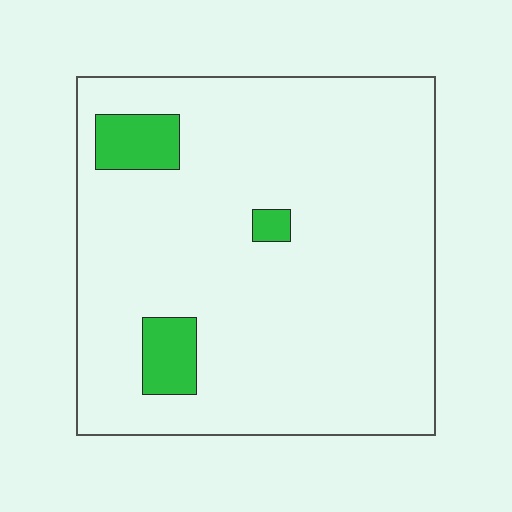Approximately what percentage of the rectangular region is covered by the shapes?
Approximately 10%.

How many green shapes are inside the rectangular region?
3.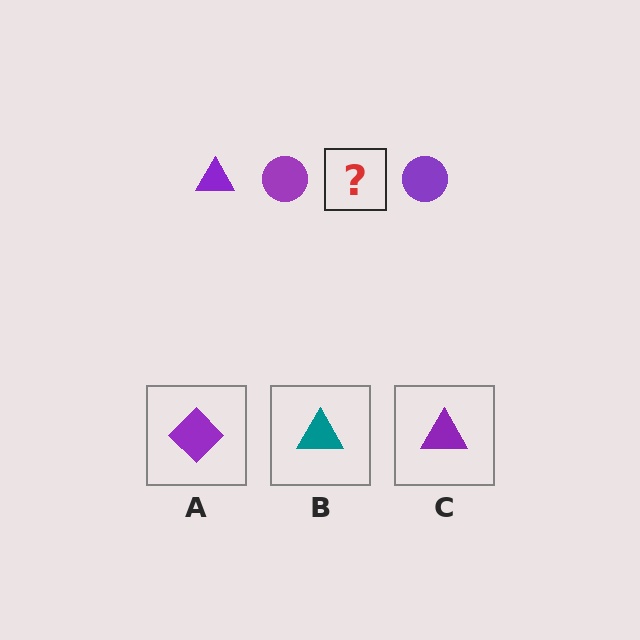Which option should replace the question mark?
Option C.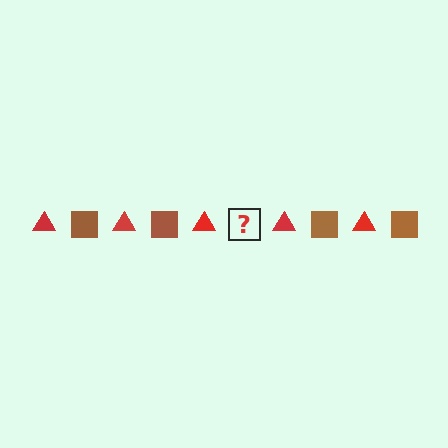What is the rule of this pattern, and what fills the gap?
The rule is that the pattern alternates between red triangle and brown square. The gap should be filled with a brown square.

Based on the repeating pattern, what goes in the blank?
The blank should be a brown square.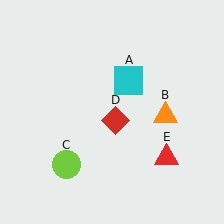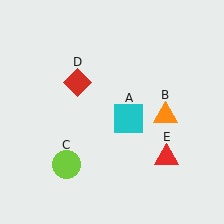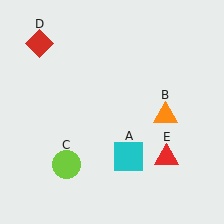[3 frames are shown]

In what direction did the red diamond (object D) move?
The red diamond (object D) moved up and to the left.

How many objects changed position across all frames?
2 objects changed position: cyan square (object A), red diamond (object D).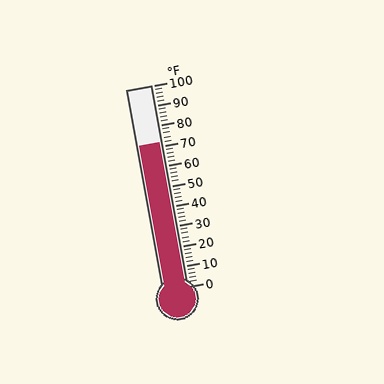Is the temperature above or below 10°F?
The temperature is above 10°F.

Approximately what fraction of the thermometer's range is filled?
The thermometer is filled to approximately 70% of its range.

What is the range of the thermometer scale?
The thermometer scale ranges from 0°F to 100°F.